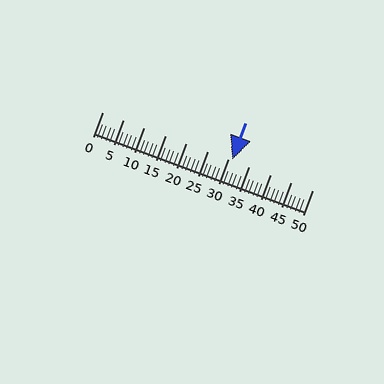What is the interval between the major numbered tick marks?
The major tick marks are spaced 5 units apart.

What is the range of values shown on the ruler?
The ruler shows values from 0 to 50.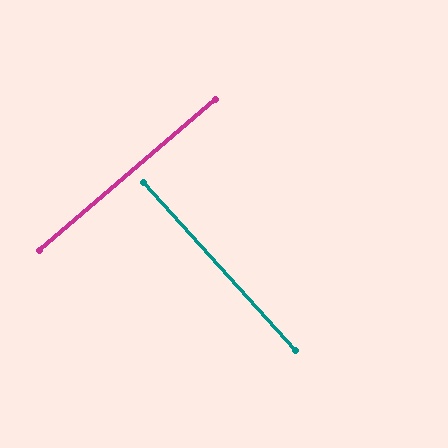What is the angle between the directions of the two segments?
Approximately 88 degrees.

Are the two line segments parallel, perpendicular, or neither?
Perpendicular — they meet at approximately 88°.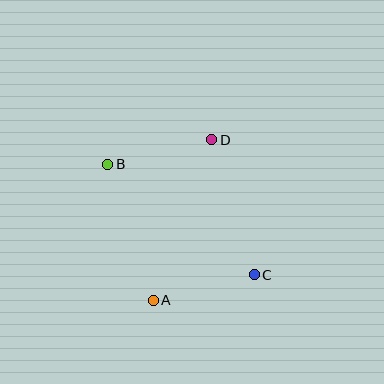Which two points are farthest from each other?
Points B and C are farthest from each other.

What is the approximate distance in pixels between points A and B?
The distance between A and B is approximately 144 pixels.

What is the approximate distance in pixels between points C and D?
The distance between C and D is approximately 141 pixels.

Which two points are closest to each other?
Points A and C are closest to each other.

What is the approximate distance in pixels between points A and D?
The distance between A and D is approximately 171 pixels.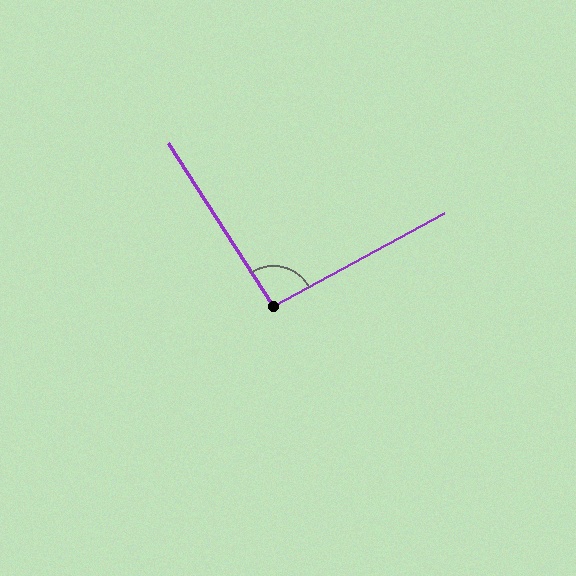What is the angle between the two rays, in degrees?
Approximately 94 degrees.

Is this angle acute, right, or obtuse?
It is approximately a right angle.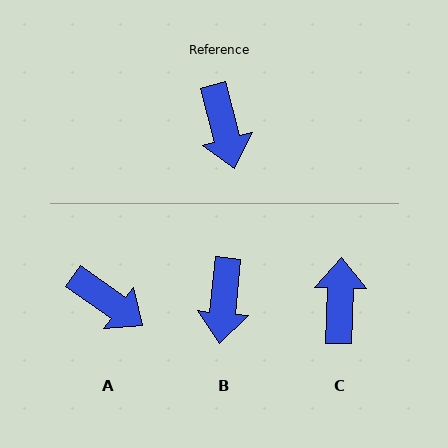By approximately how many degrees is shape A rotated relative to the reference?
Approximately 40 degrees counter-clockwise.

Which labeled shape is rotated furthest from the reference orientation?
C, about 164 degrees away.